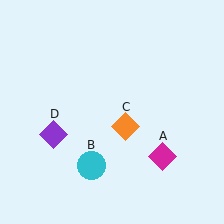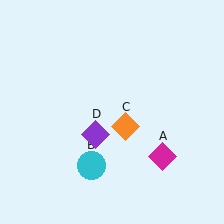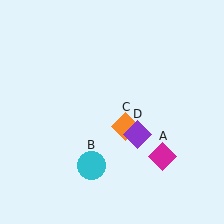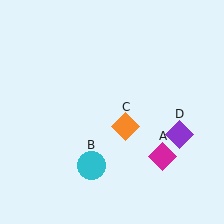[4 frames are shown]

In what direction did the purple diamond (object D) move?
The purple diamond (object D) moved right.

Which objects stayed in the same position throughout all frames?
Magenta diamond (object A) and cyan circle (object B) and orange diamond (object C) remained stationary.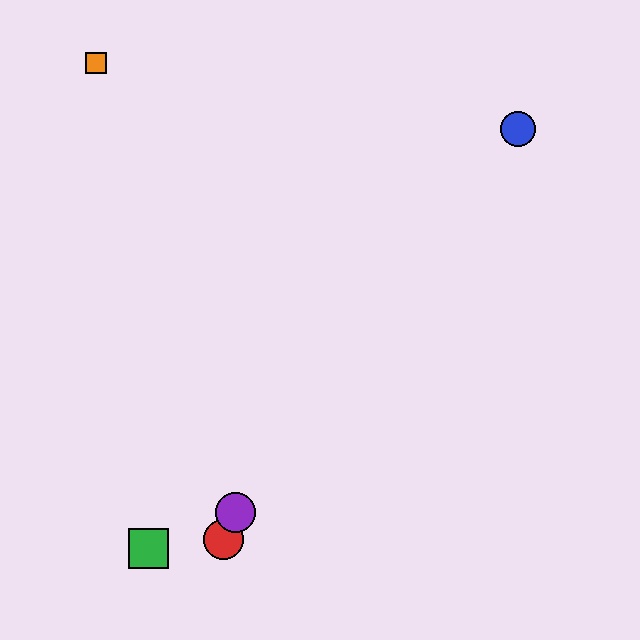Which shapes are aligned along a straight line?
The red circle, the yellow square, the purple circle are aligned along a straight line.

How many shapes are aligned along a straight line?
3 shapes (the red circle, the yellow square, the purple circle) are aligned along a straight line.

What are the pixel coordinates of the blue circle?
The blue circle is at (518, 129).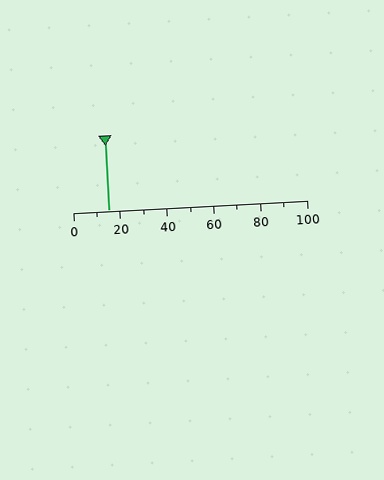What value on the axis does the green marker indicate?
The marker indicates approximately 15.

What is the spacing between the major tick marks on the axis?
The major ticks are spaced 20 apart.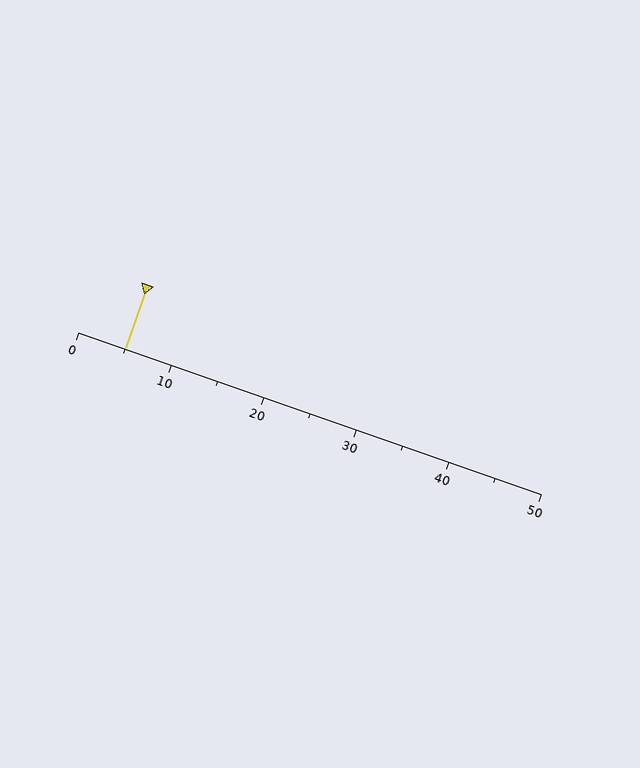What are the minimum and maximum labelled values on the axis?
The axis runs from 0 to 50.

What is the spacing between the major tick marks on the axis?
The major ticks are spaced 10 apart.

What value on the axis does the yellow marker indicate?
The marker indicates approximately 5.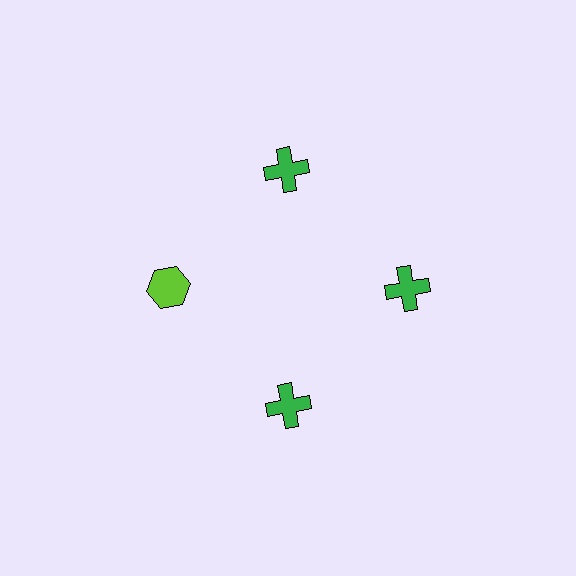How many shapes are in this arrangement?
There are 4 shapes arranged in a ring pattern.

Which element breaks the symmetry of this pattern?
The lime hexagon at roughly the 9 o'clock position breaks the symmetry. All other shapes are green crosses.